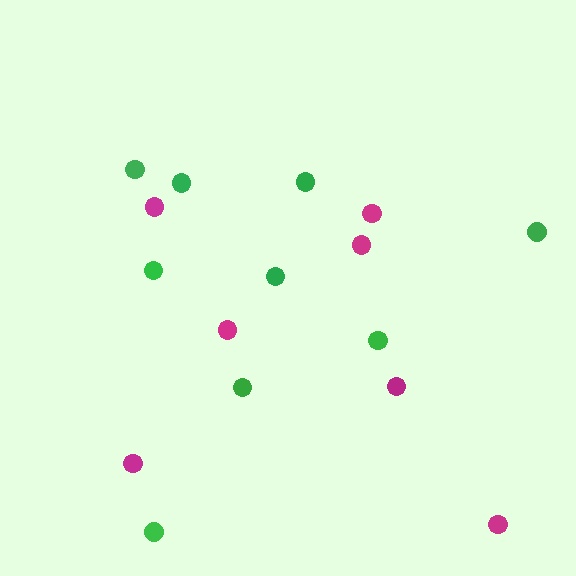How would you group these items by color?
There are 2 groups: one group of green circles (9) and one group of magenta circles (7).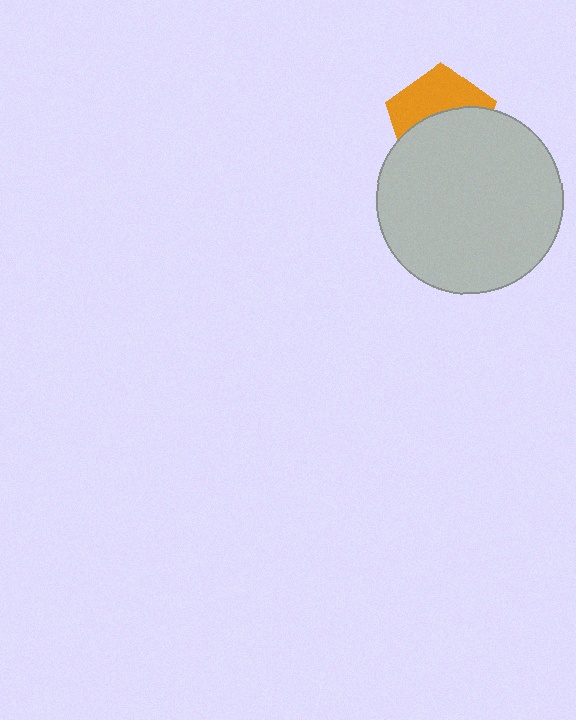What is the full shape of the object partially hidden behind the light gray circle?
The partially hidden object is an orange pentagon.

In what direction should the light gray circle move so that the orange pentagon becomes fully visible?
The light gray circle should move down. That is the shortest direction to clear the overlap and leave the orange pentagon fully visible.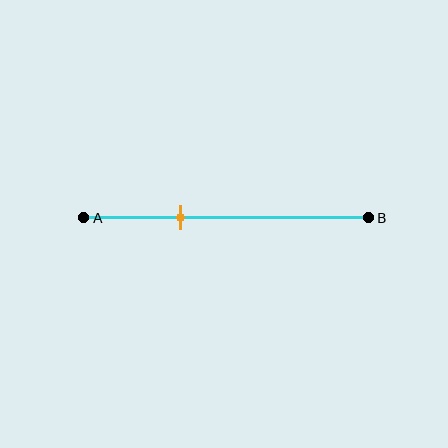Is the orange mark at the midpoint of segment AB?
No, the mark is at about 35% from A, not at the 50% midpoint.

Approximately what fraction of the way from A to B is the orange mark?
The orange mark is approximately 35% of the way from A to B.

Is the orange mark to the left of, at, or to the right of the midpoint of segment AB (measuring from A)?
The orange mark is to the left of the midpoint of segment AB.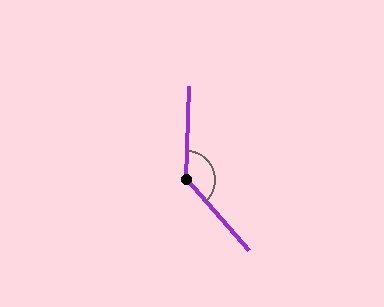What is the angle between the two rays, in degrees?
Approximately 137 degrees.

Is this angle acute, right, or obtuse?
It is obtuse.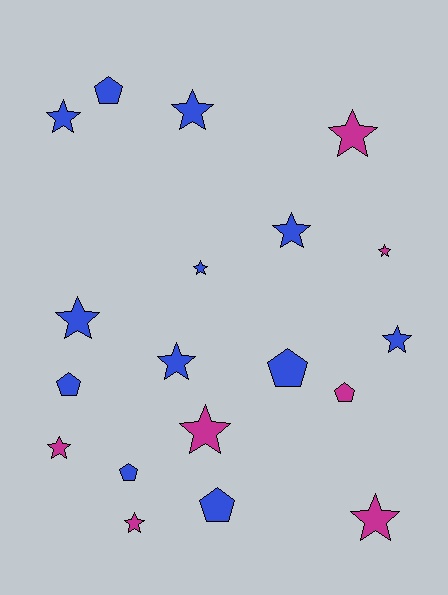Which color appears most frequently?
Blue, with 12 objects.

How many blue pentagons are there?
There are 5 blue pentagons.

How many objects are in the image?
There are 19 objects.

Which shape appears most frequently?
Star, with 13 objects.